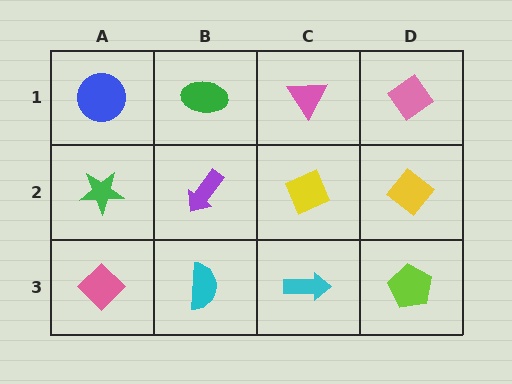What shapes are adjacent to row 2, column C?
A pink triangle (row 1, column C), a cyan arrow (row 3, column C), a purple arrow (row 2, column B), a yellow diamond (row 2, column D).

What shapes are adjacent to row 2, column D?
A pink diamond (row 1, column D), a lime pentagon (row 3, column D), a yellow diamond (row 2, column C).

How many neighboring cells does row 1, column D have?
2.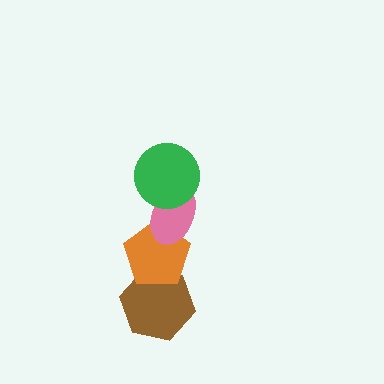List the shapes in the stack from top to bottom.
From top to bottom: the green circle, the pink ellipse, the orange pentagon, the brown hexagon.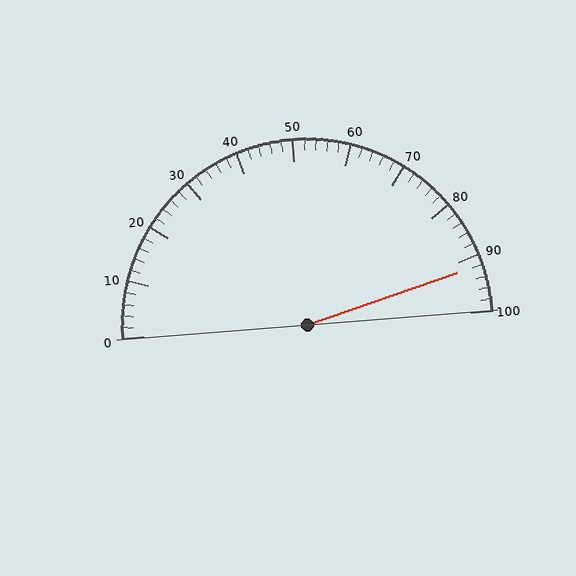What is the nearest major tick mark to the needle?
The nearest major tick mark is 90.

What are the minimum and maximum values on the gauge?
The gauge ranges from 0 to 100.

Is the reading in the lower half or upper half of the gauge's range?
The reading is in the upper half of the range (0 to 100).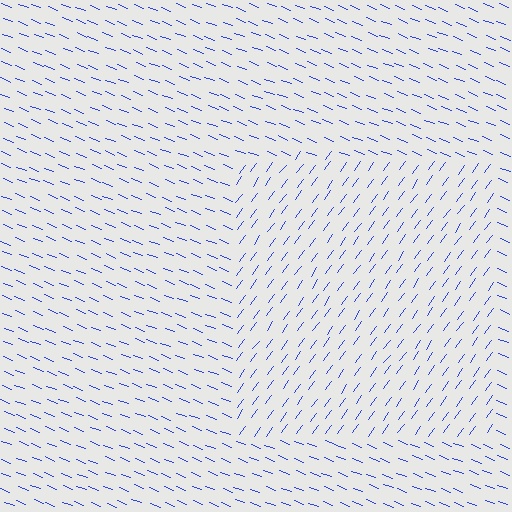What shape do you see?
I see a rectangle.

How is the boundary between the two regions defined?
The boundary is defined purely by a change in line orientation (approximately 76 degrees difference). All lines are the same color and thickness.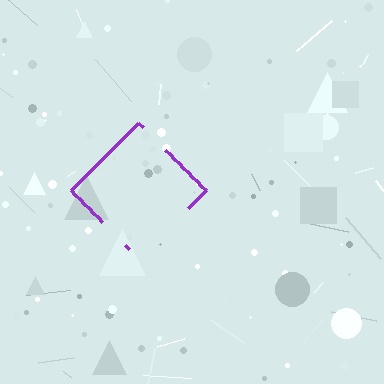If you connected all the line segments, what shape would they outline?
They would outline a diamond.